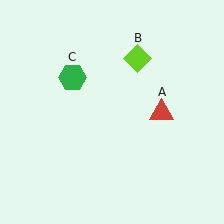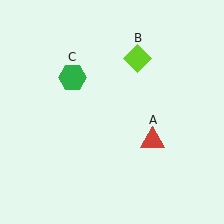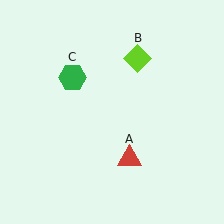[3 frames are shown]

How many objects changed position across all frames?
1 object changed position: red triangle (object A).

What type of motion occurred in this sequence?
The red triangle (object A) rotated clockwise around the center of the scene.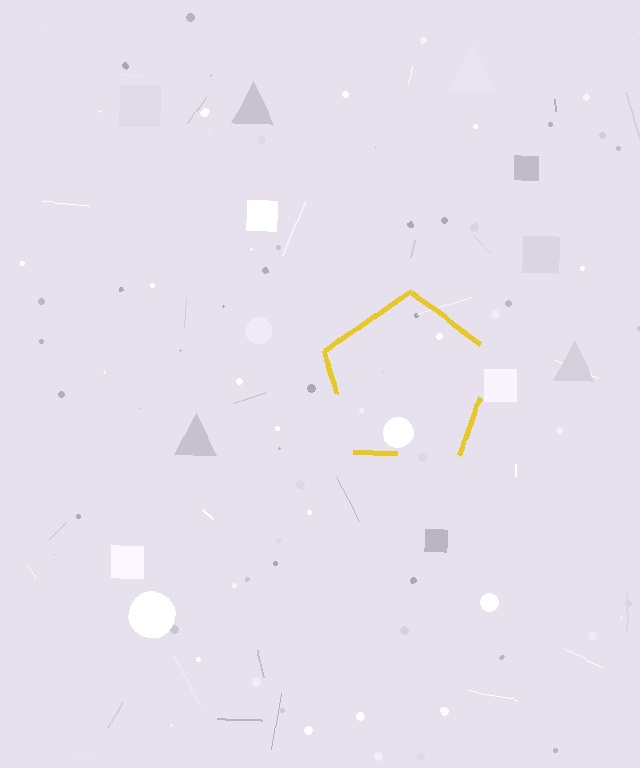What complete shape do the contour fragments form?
The contour fragments form a pentagon.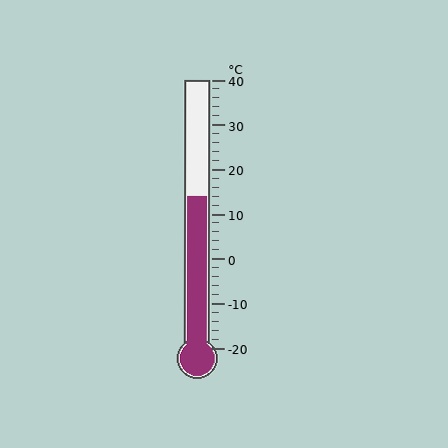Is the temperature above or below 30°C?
The temperature is below 30°C.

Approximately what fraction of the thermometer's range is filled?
The thermometer is filled to approximately 55% of its range.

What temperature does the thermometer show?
The thermometer shows approximately 14°C.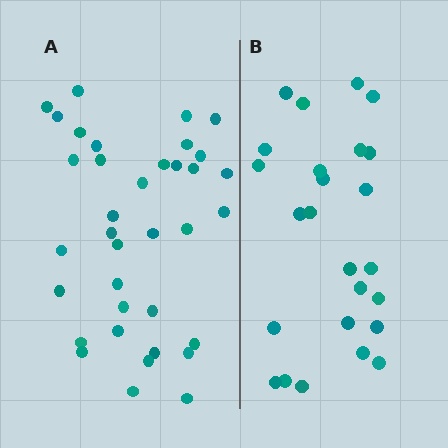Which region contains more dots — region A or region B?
Region A (the left region) has more dots.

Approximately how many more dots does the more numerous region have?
Region A has roughly 12 or so more dots than region B.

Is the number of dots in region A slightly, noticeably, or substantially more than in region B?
Region A has noticeably more, but not dramatically so. The ratio is roughly 1.4 to 1.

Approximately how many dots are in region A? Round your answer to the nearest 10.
About 40 dots. (The exact count is 36, which rounds to 40.)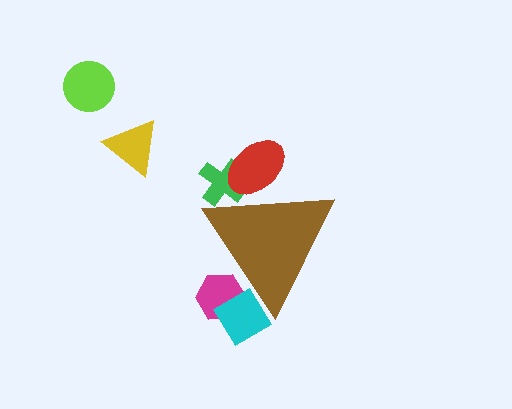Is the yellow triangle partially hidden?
No, the yellow triangle is fully visible.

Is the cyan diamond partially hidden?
Yes, the cyan diamond is partially hidden behind the brown triangle.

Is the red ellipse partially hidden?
Yes, the red ellipse is partially hidden behind the brown triangle.